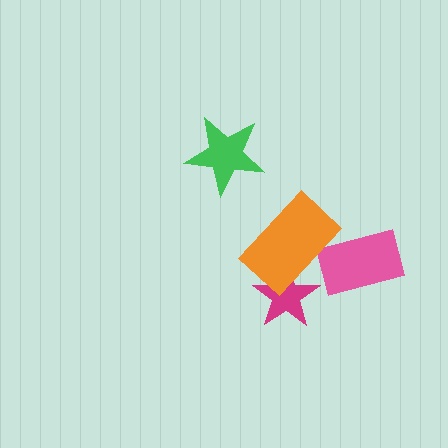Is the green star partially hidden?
No, no other shape covers it.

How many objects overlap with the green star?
0 objects overlap with the green star.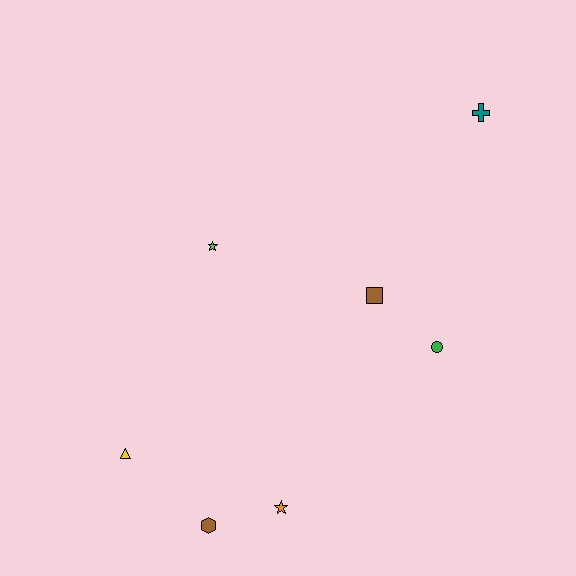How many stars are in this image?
There are 2 stars.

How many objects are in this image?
There are 7 objects.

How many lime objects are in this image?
There is 1 lime object.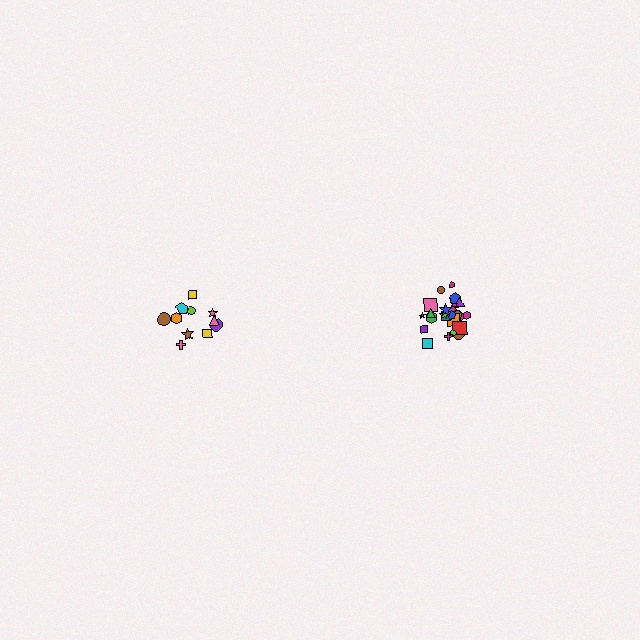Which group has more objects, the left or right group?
The right group.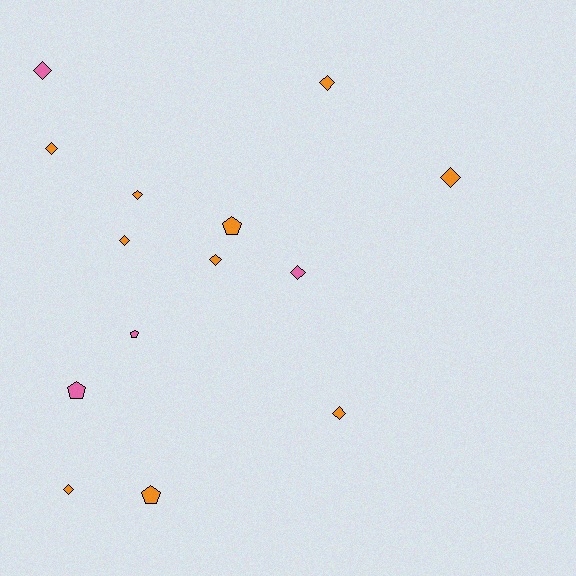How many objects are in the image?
There are 14 objects.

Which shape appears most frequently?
Diamond, with 10 objects.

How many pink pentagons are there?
There are 2 pink pentagons.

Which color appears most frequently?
Orange, with 10 objects.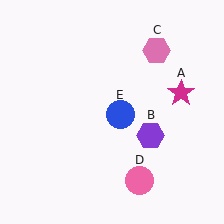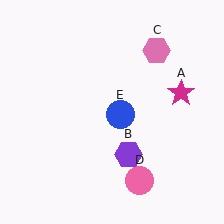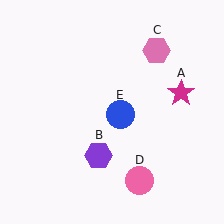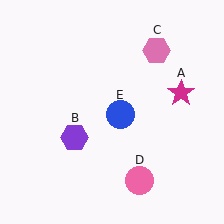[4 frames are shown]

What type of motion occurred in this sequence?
The purple hexagon (object B) rotated clockwise around the center of the scene.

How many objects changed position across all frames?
1 object changed position: purple hexagon (object B).